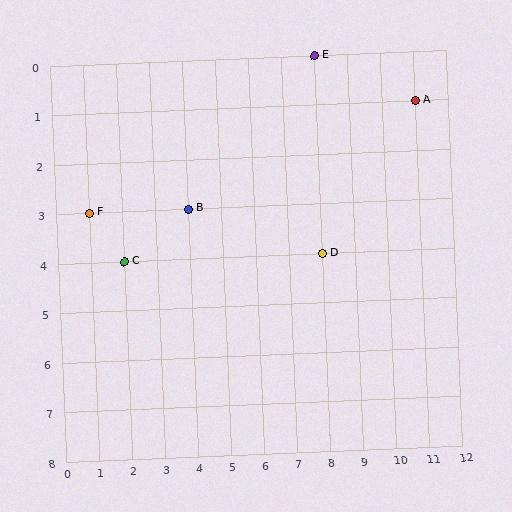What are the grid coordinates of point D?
Point D is at grid coordinates (8, 4).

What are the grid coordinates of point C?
Point C is at grid coordinates (2, 4).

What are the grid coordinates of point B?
Point B is at grid coordinates (4, 3).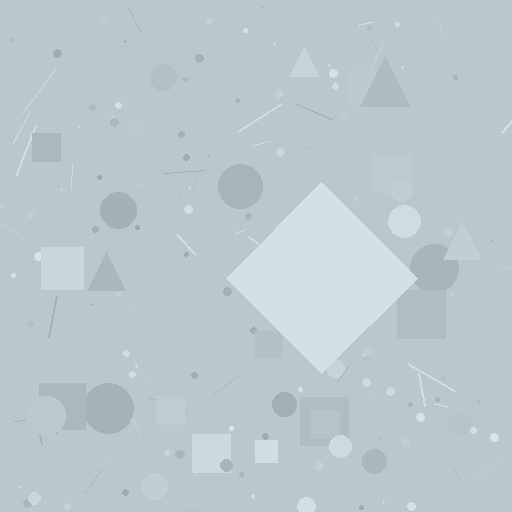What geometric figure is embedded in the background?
A diamond is embedded in the background.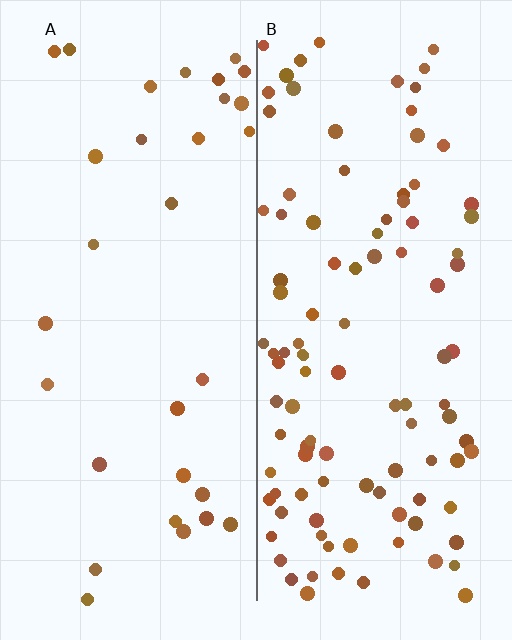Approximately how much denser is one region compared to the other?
Approximately 3.4× — region B over region A.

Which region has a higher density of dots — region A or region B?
B (the right).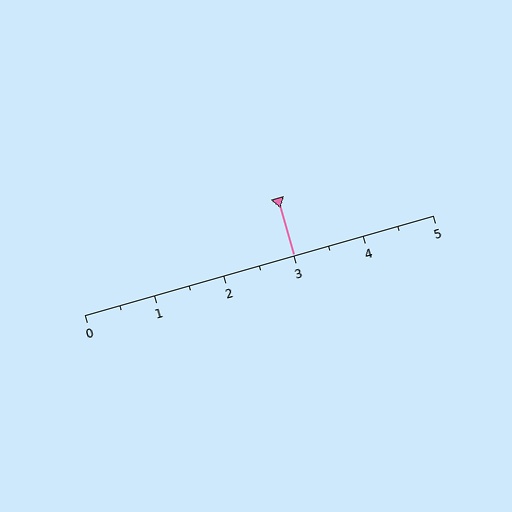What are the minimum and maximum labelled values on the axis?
The axis runs from 0 to 5.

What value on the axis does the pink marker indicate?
The marker indicates approximately 3.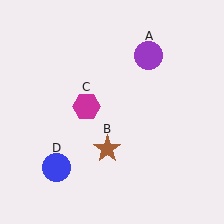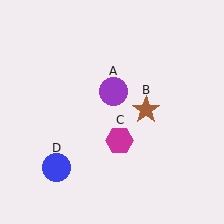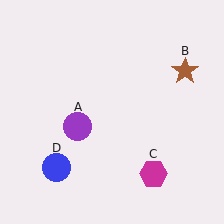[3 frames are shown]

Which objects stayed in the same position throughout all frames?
Blue circle (object D) remained stationary.